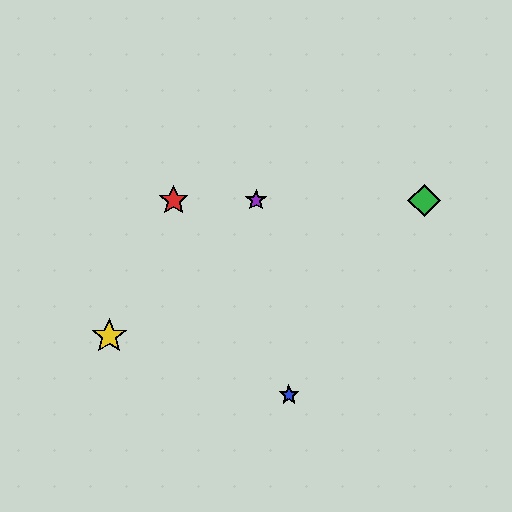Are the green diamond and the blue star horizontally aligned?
No, the green diamond is at y≈200 and the blue star is at y≈395.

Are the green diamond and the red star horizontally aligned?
Yes, both are at y≈200.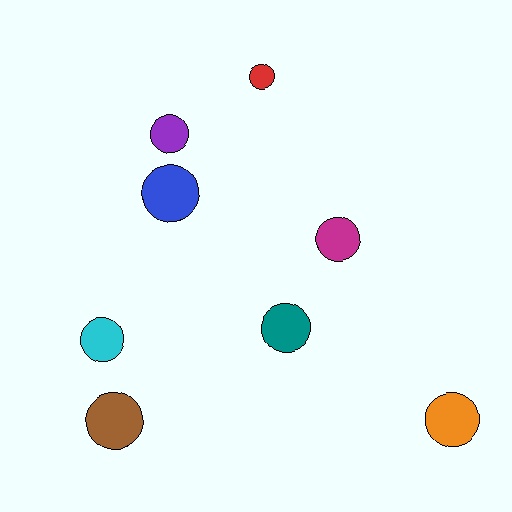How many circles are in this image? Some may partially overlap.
There are 8 circles.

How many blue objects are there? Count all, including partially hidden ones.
There is 1 blue object.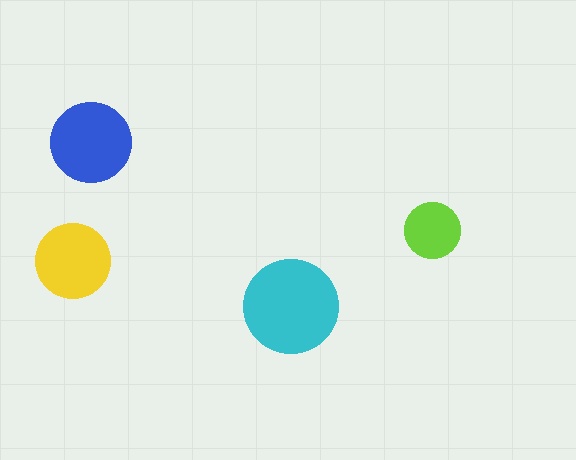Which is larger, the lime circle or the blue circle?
The blue one.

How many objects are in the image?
There are 4 objects in the image.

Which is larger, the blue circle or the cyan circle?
The cyan one.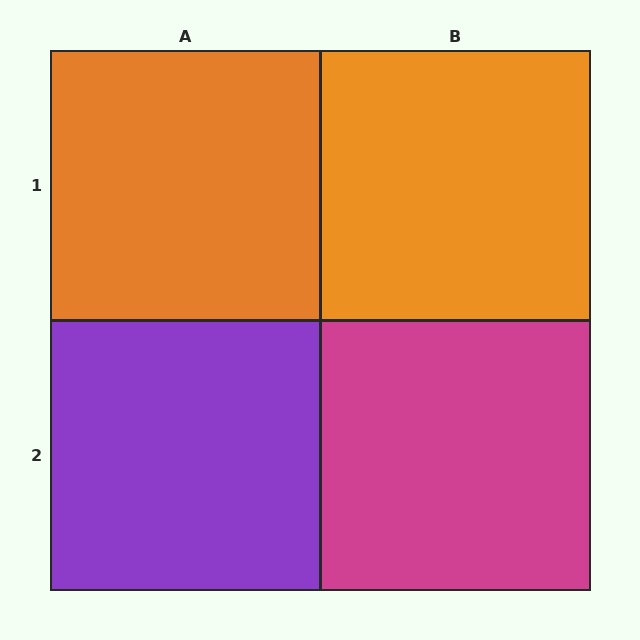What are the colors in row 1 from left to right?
Orange, orange.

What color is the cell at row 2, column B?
Magenta.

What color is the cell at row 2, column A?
Purple.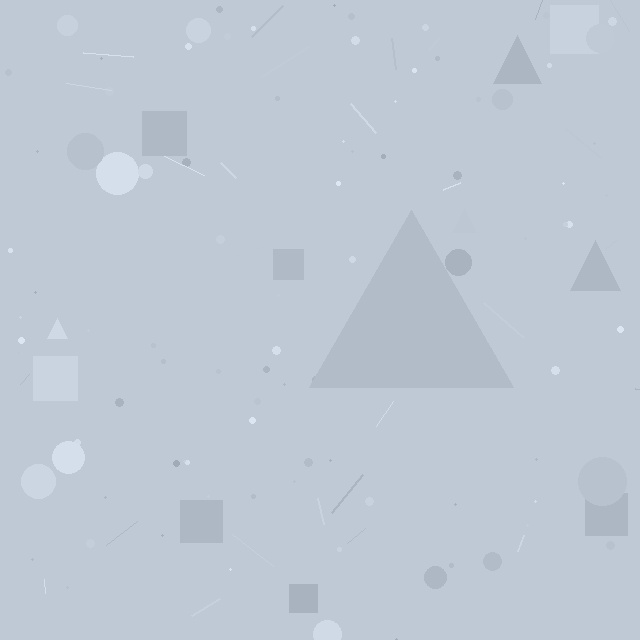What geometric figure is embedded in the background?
A triangle is embedded in the background.